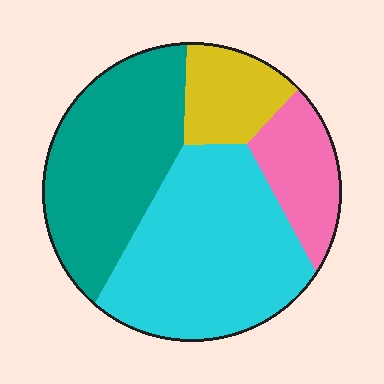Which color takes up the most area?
Cyan, at roughly 40%.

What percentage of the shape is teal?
Teal takes up between a quarter and a half of the shape.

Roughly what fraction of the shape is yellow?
Yellow takes up about one eighth (1/8) of the shape.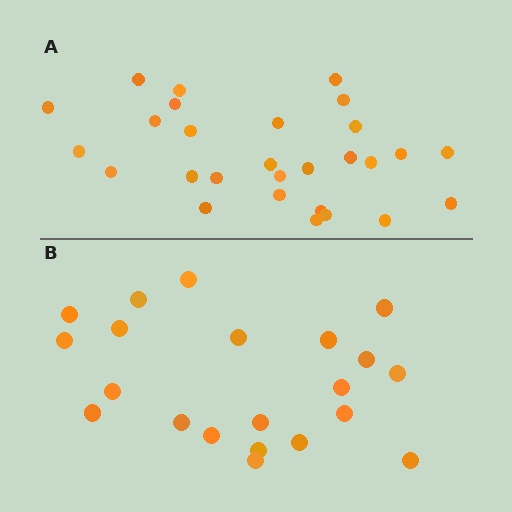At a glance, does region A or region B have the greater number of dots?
Region A (the top region) has more dots.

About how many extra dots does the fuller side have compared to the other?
Region A has roughly 8 or so more dots than region B.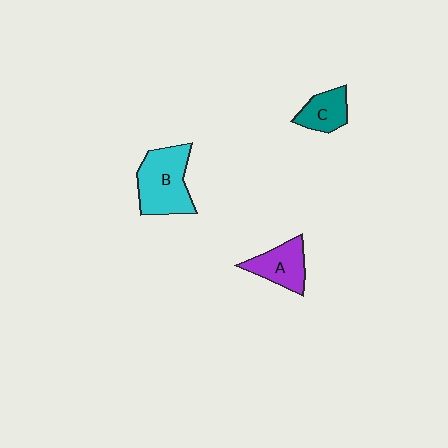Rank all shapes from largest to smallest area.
From largest to smallest: B (cyan), A (purple), C (teal).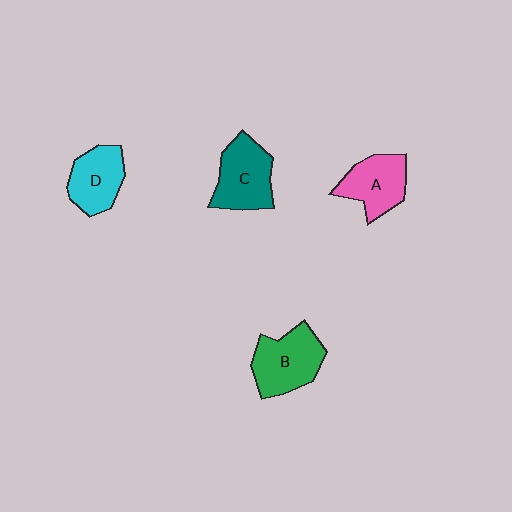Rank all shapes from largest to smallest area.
From largest to smallest: B (green), C (teal), A (pink), D (cyan).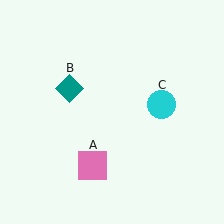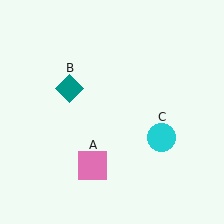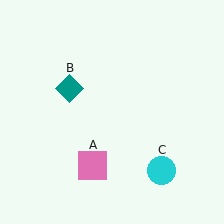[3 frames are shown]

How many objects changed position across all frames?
1 object changed position: cyan circle (object C).